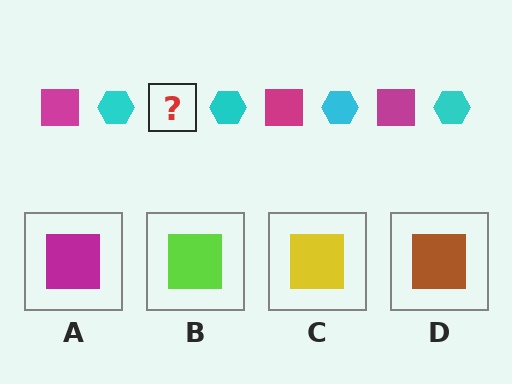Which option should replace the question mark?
Option A.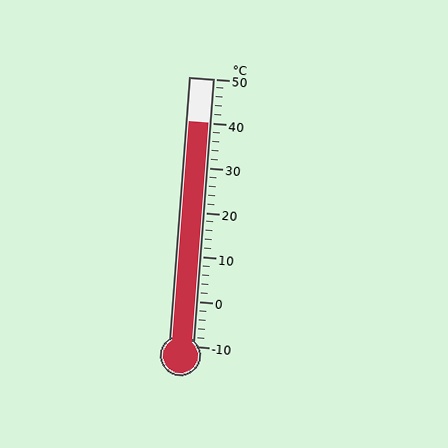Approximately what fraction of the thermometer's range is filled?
The thermometer is filled to approximately 85% of its range.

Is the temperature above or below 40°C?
The temperature is at 40°C.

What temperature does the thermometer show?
The thermometer shows approximately 40°C.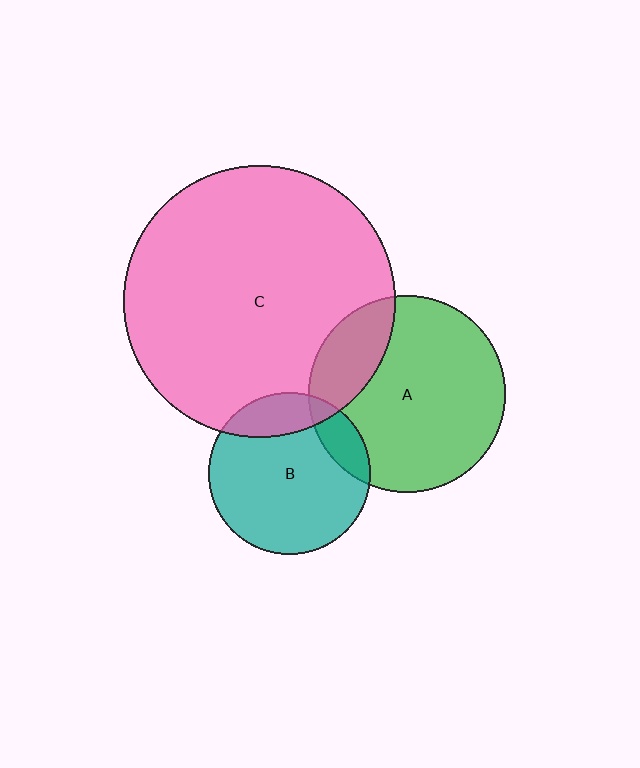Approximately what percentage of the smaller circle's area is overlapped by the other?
Approximately 15%.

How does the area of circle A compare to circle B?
Approximately 1.5 times.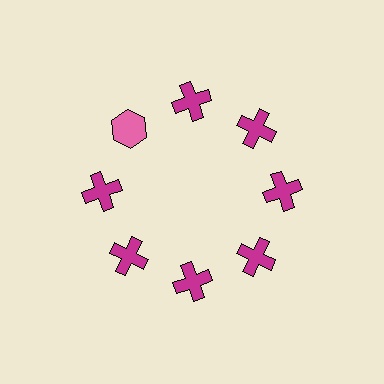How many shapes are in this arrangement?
There are 8 shapes arranged in a ring pattern.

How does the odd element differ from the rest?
It differs in both color (pink instead of magenta) and shape (hexagon instead of cross).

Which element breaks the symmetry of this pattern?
The pink hexagon at roughly the 10 o'clock position breaks the symmetry. All other shapes are magenta crosses.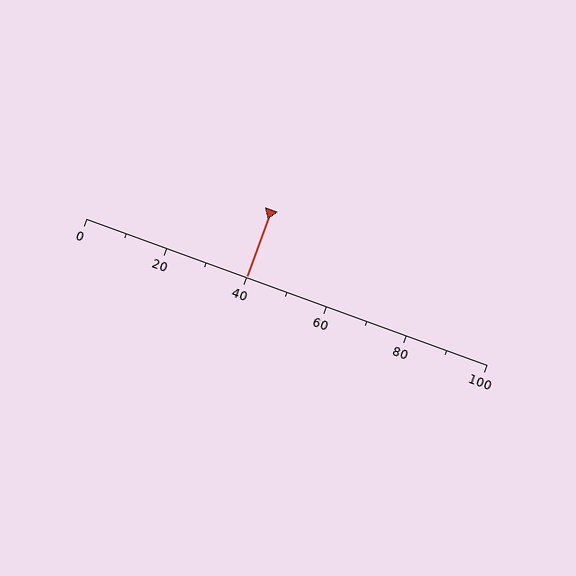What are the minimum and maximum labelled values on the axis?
The axis runs from 0 to 100.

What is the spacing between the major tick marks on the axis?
The major ticks are spaced 20 apart.